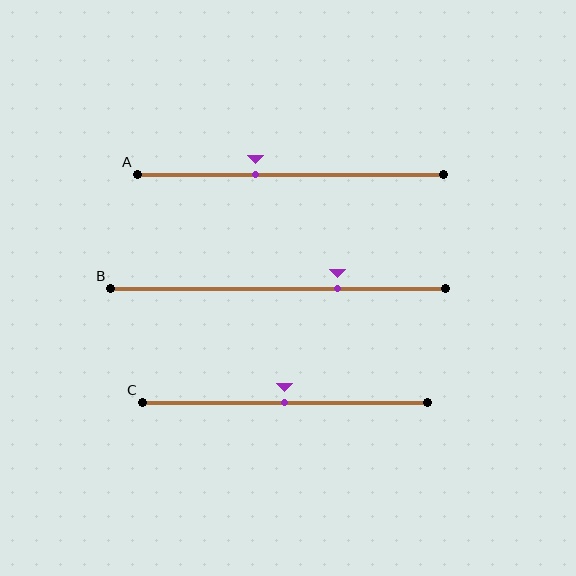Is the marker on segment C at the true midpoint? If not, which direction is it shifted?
Yes, the marker on segment C is at the true midpoint.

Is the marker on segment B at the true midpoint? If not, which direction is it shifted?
No, the marker on segment B is shifted to the right by about 18% of the segment length.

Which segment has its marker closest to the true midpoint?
Segment C has its marker closest to the true midpoint.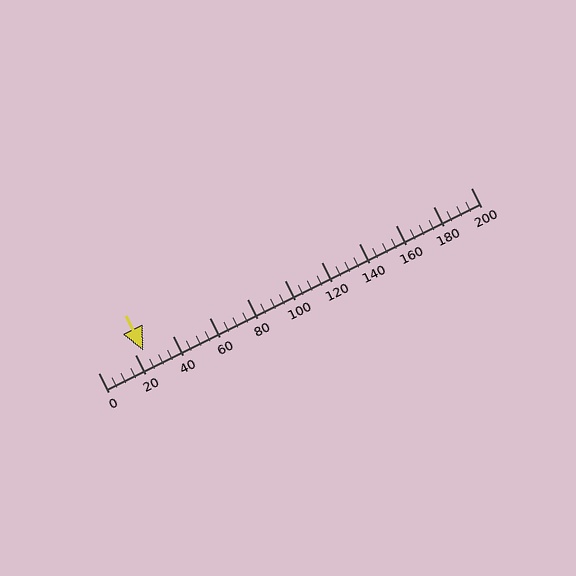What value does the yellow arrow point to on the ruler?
The yellow arrow points to approximately 24.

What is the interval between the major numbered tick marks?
The major tick marks are spaced 20 units apart.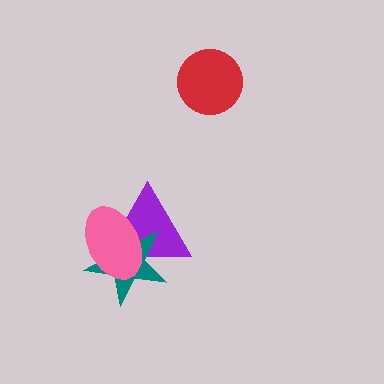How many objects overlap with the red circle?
0 objects overlap with the red circle.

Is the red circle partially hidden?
No, no other shape covers it.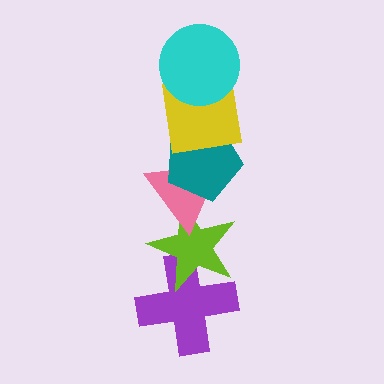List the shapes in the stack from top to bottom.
From top to bottom: the cyan circle, the yellow square, the teal pentagon, the pink triangle, the lime star, the purple cross.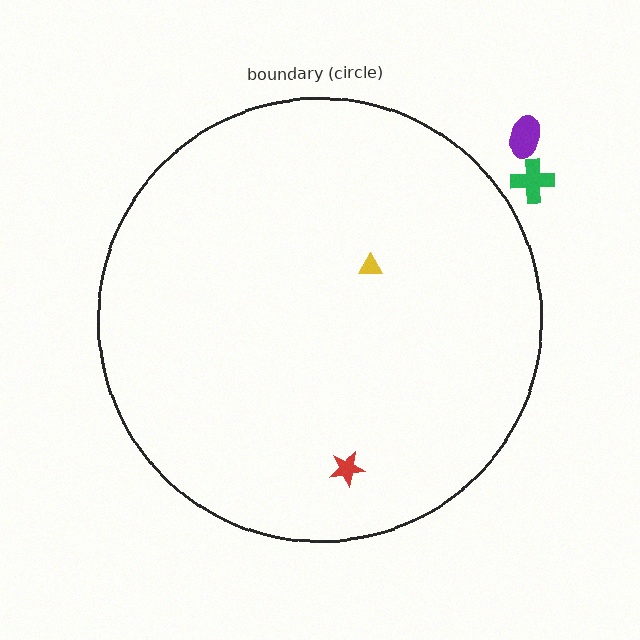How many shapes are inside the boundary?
2 inside, 2 outside.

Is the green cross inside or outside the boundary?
Outside.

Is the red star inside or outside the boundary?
Inside.